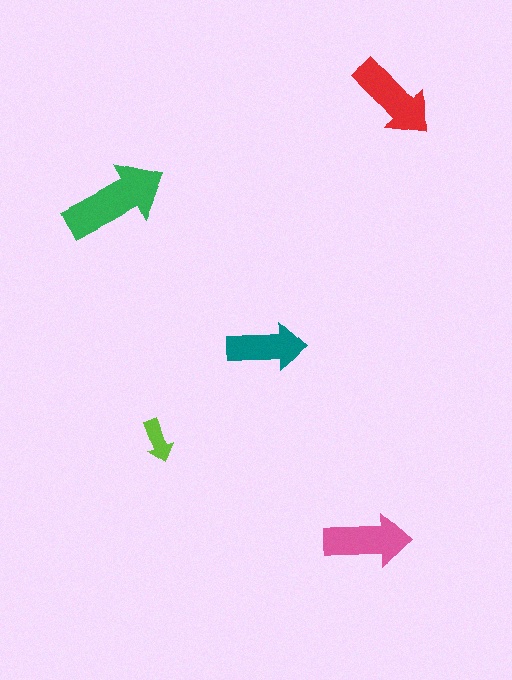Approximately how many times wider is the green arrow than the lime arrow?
About 2.5 times wider.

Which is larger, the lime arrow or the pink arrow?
The pink one.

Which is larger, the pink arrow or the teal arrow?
The pink one.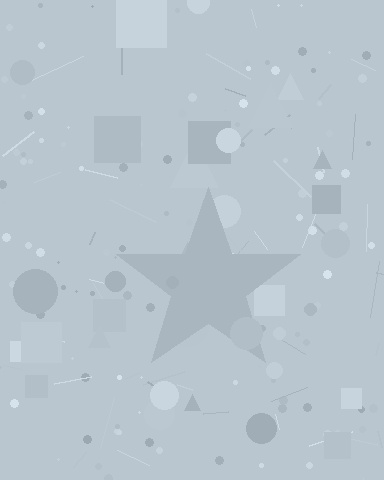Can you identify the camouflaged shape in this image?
The camouflaged shape is a star.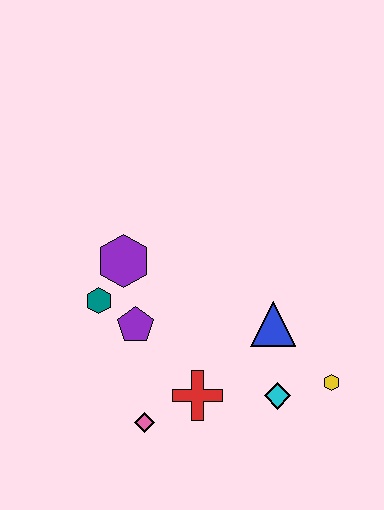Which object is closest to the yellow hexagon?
The cyan diamond is closest to the yellow hexagon.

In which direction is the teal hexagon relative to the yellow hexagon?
The teal hexagon is to the left of the yellow hexagon.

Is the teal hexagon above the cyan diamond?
Yes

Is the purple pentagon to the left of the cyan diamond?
Yes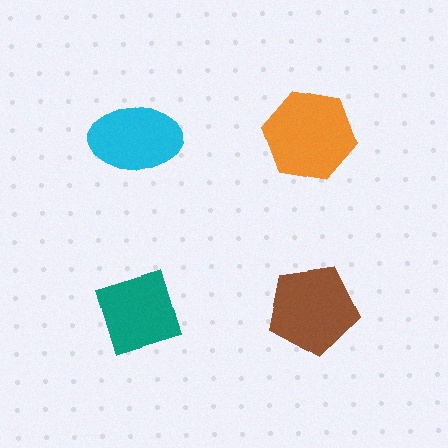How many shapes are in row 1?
2 shapes.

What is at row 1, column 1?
A cyan ellipse.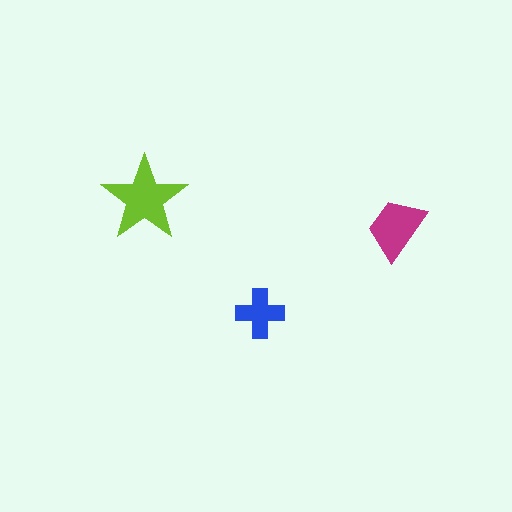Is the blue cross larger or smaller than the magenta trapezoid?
Smaller.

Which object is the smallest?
The blue cross.